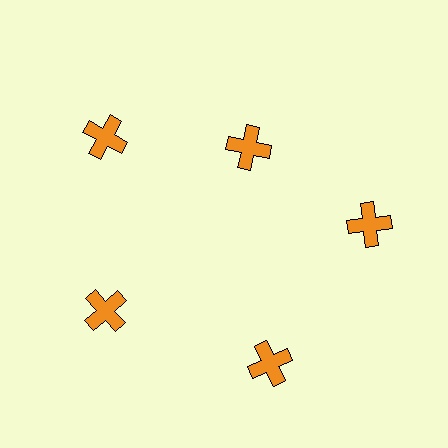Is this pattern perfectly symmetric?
No. The 5 orange crosses are arranged in a ring, but one element near the 1 o'clock position is pulled inward toward the center, breaking the 5-fold rotational symmetry.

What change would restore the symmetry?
The symmetry would be restored by moving it outward, back onto the ring so that all 5 crosses sit at equal angles and equal distance from the center.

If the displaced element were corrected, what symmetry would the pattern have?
It would have 5-fold rotational symmetry — the pattern would map onto itself every 72 degrees.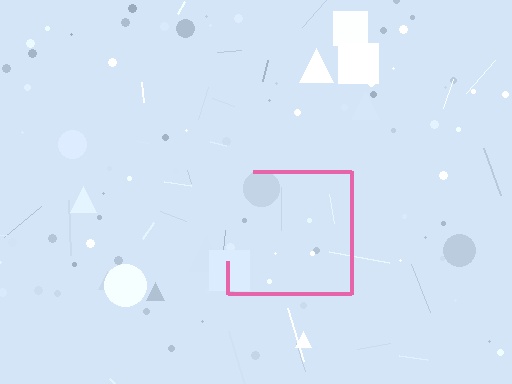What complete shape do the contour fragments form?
The contour fragments form a square.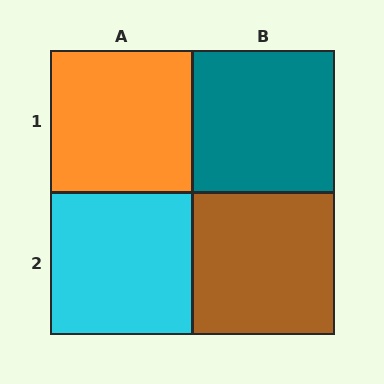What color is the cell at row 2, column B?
Brown.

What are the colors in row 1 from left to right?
Orange, teal.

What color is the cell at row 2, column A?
Cyan.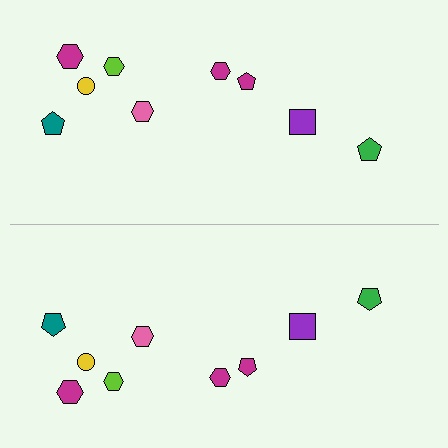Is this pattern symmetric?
Yes, this pattern has bilateral (reflection) symmetry.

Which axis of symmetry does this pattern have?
The pattern has a horizontal axis of symmetry running through the center of the image.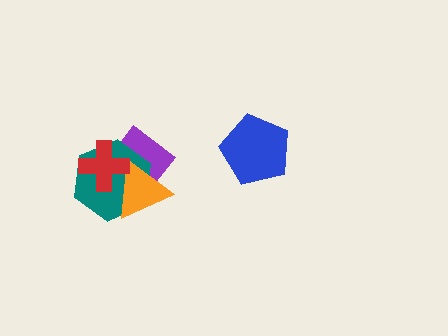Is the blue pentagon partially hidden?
No, no other shape covers it.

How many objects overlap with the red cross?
3 objects overlap with the red cross.